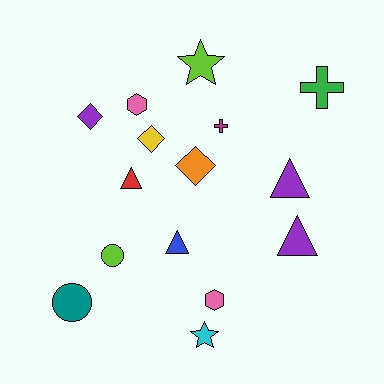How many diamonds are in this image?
There are 3 diamonds.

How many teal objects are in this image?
There is 1 teal object.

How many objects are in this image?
There are 15 objects.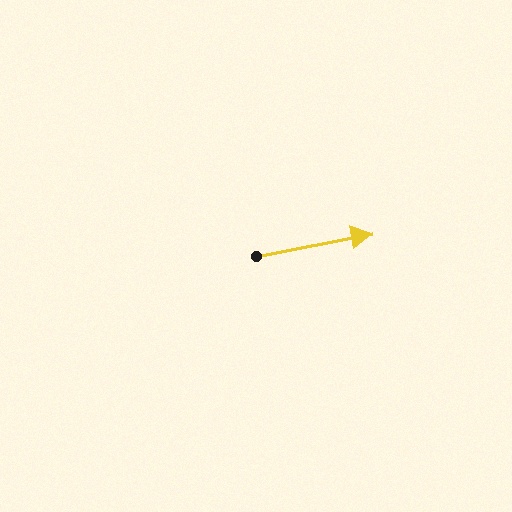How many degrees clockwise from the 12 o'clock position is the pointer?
Approximately 79 degrees.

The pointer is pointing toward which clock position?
Roughly 3 o'clock.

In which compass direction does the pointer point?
East.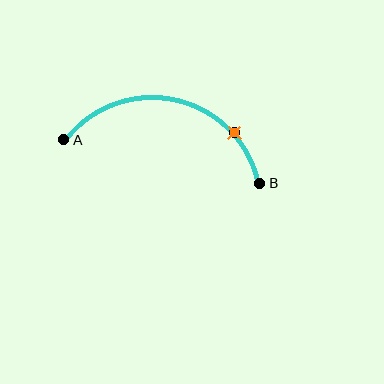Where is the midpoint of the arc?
The arc midpoint is the point on the curve farthest from the straight line joining A and B. It sits above that line.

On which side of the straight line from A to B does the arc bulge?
The arc bulges above the straight line connecting A and B.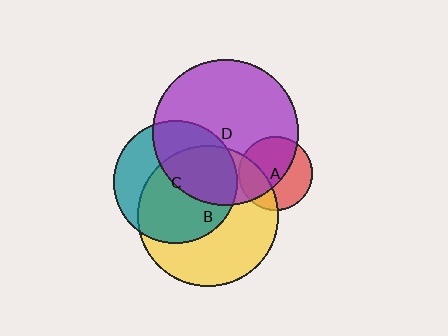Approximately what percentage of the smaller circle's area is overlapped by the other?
Approximately 65%.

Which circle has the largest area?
Circle D (purple).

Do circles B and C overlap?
Yes.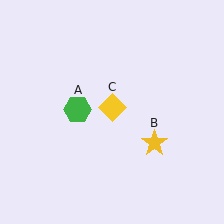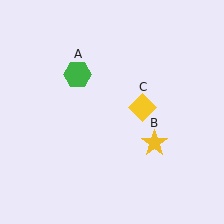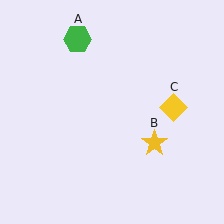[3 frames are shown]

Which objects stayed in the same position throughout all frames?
Yellow star (object B) remained stationary.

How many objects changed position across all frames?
2 objects changed position: green hexagon (object A), yellow diamond (object C).